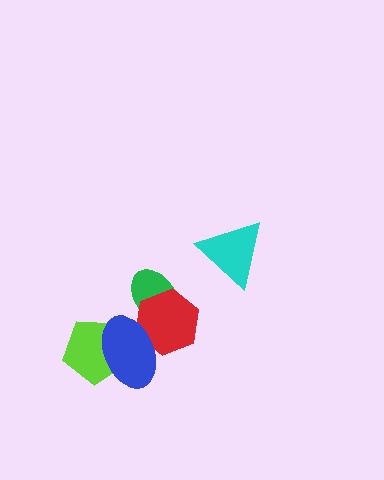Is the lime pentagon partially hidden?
Yes, it is partially covered by another shape.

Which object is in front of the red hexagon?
The blue ellipse is in front of the red hexagon.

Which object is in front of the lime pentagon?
The blue ellipse is in front of the lime pentagon.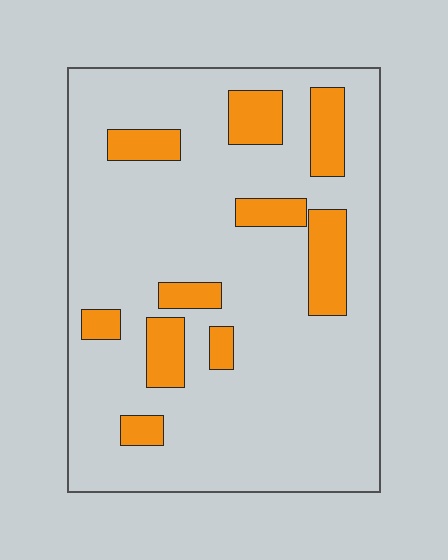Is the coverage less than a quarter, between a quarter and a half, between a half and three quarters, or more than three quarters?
Less than a quarter.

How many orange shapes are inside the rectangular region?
10.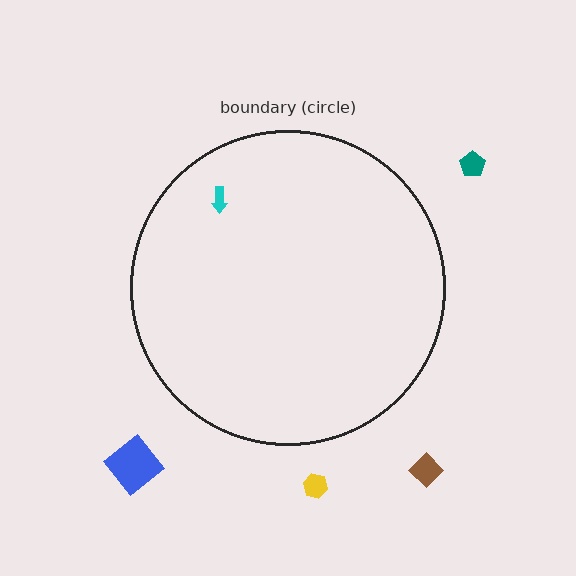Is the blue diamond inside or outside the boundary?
Outside.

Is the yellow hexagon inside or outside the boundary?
Outside.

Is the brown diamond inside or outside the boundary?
Outside.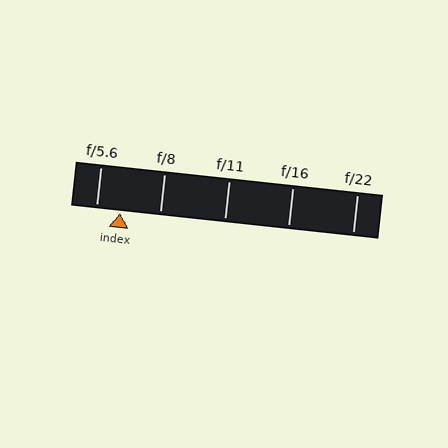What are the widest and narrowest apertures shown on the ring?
The widest aperture shown is f/5.6 and the narrowest is f/22.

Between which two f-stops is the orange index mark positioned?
The index mark is between f/5.6 and f/8.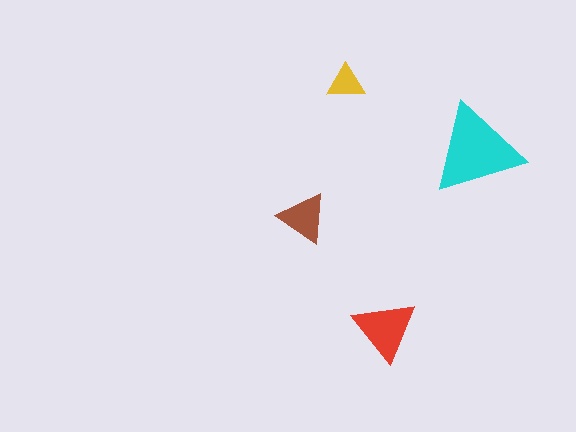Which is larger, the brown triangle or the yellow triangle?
The brown one.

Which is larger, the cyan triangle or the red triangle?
The cyan one.